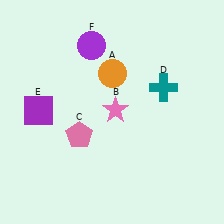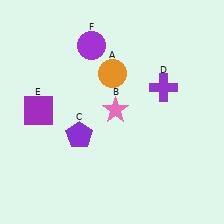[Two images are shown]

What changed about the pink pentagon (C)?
In Image 1, C is pink. In Image 2, it changed to purple.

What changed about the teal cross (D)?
In Image 1, D is teal. In Image 2, it changed to purple.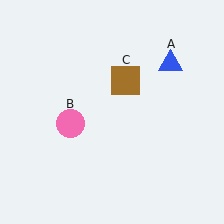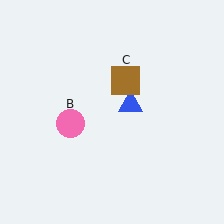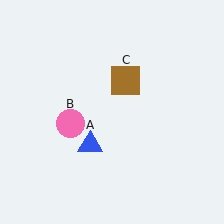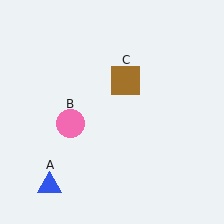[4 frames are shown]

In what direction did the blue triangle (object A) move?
The blue triangle (object A) moved down and to the left.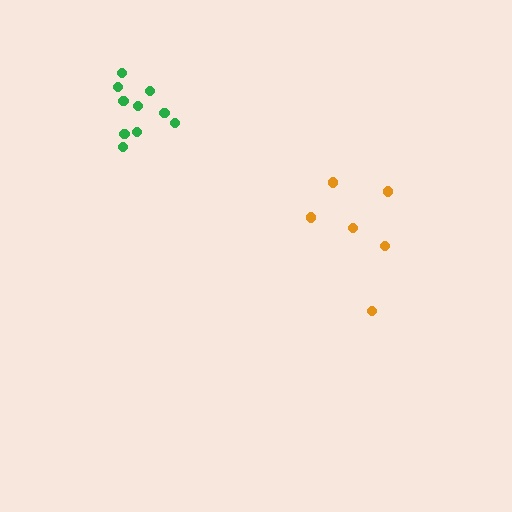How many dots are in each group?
Group 1: 6 dots, Group 2: 10 dots (16 total).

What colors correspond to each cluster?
The clusters are colored: orange, green.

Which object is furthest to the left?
The green cluster is leftmost.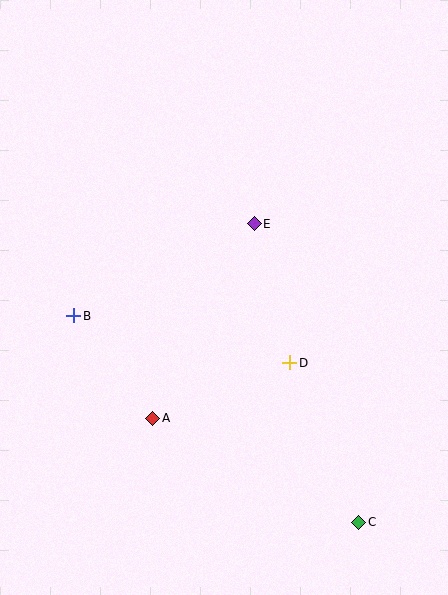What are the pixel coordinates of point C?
Point C is at (359, 522).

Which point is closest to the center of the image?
Point E at (254, 224) is closest to the center.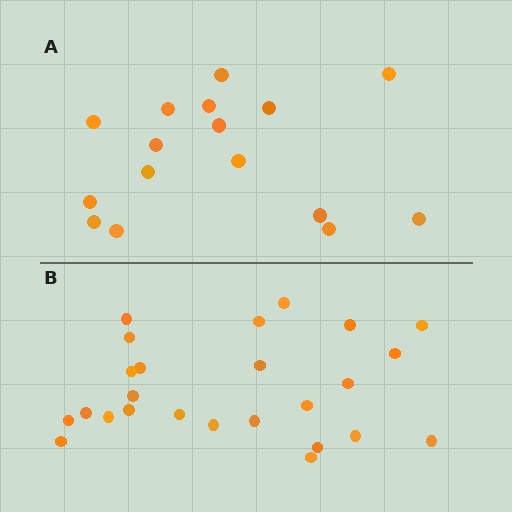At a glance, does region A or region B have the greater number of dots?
Region B (the bottom region) has more dots.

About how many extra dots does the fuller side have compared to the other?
Region B has roughly 8 or so more dots than region A.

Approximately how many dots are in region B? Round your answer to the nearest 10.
About 20 dots. (The exact count is 25, which rounds to 20.)